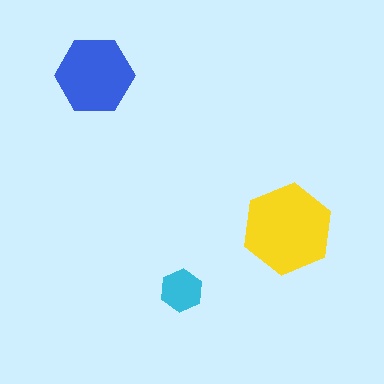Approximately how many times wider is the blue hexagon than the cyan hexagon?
About 2 times wider.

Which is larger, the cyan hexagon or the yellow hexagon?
The yellow one.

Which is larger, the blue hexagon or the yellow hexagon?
The yellow one.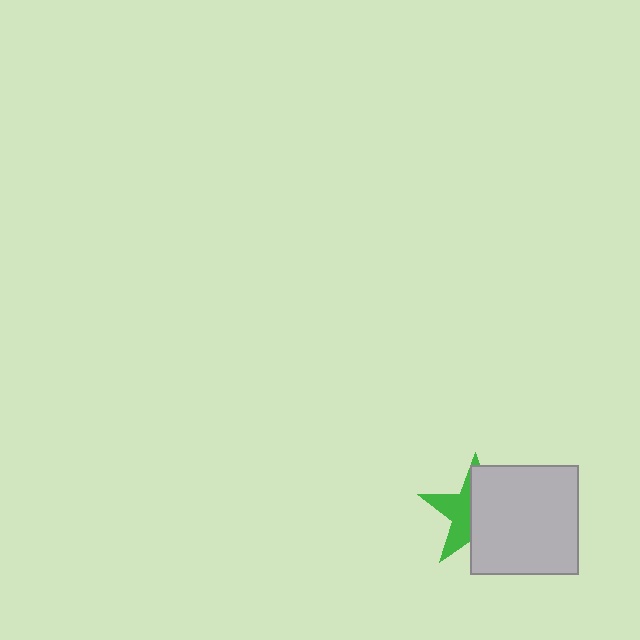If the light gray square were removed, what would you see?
You would see the complete green star.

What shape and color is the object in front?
The object in front is a light gray square.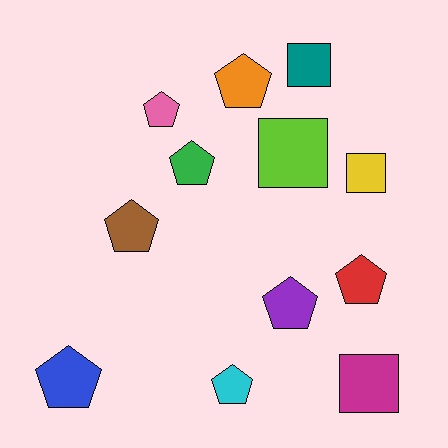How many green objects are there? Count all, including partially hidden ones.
There is 1 green object.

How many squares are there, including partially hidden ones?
There are 4 squares.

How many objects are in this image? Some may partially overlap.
There are 12 objects.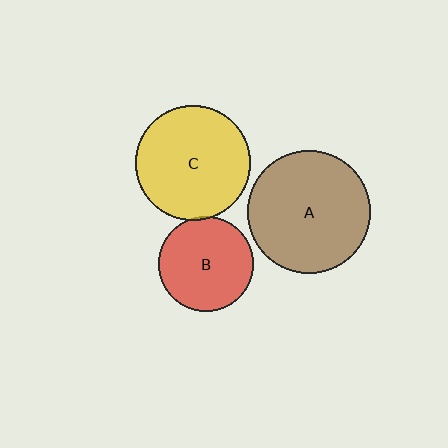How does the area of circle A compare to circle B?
Approximately 1.7 times.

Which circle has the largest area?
Circle A (brown).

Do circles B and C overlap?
Yes.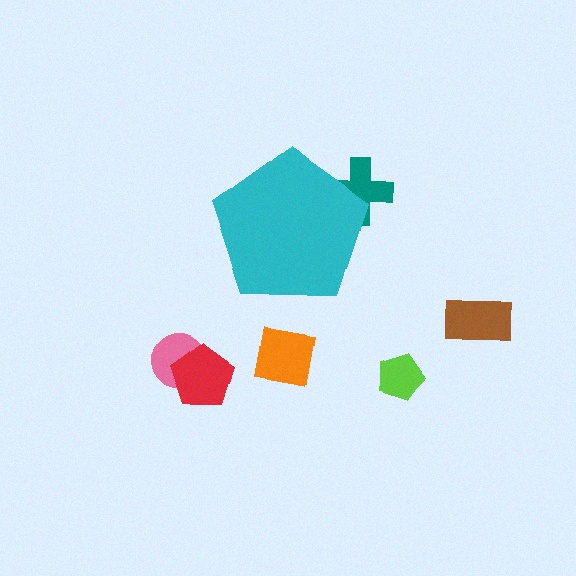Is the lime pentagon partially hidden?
No, the lime pentagon is fully visible.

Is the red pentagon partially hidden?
No, the red pentagon is fully visible.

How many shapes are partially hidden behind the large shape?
1 shape is partially hidden.